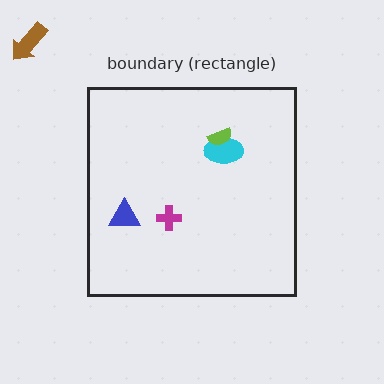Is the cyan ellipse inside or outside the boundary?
Inside.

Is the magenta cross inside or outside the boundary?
Inside.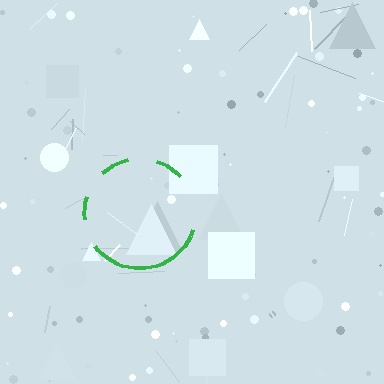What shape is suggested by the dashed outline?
The dashed outline suggests a circle.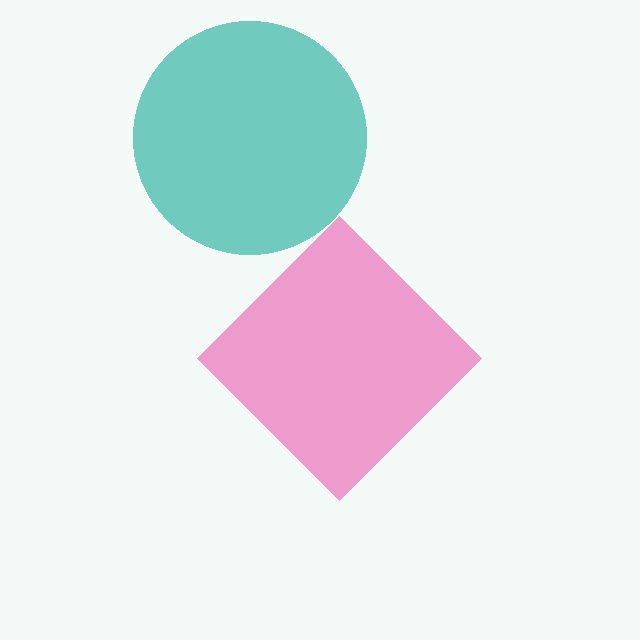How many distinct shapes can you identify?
There are 2 distinct shapes: a pink diamond, a teal circle.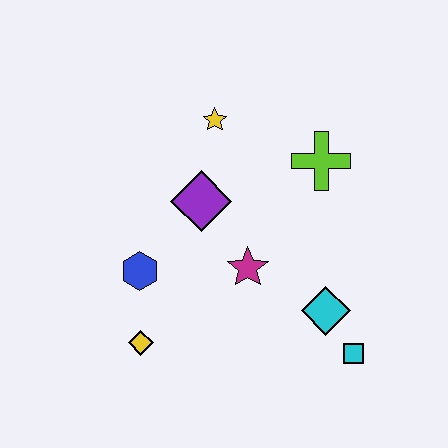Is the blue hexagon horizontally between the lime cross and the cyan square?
No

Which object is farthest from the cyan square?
The yellow star is farthest from the cyan square.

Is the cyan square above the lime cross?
No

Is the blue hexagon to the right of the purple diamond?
No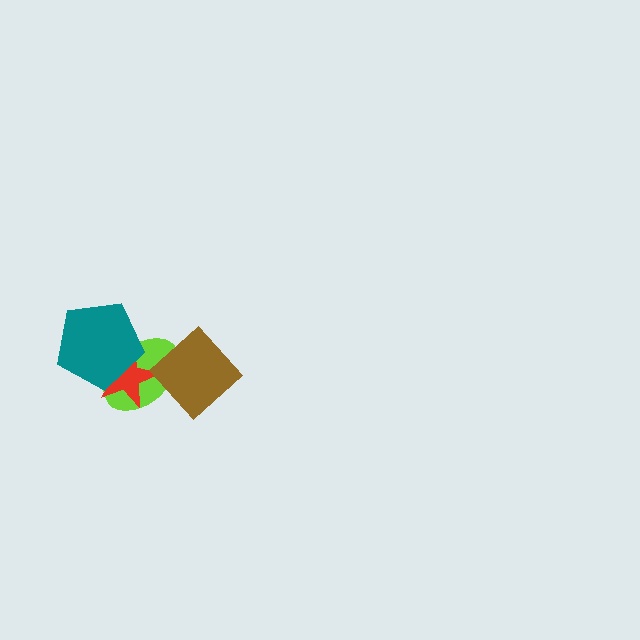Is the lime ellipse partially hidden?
Yes, it is partially covered by another shape.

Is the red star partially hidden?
Yes, it is partially covered by another shape.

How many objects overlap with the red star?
3 objects overlap with the red star.